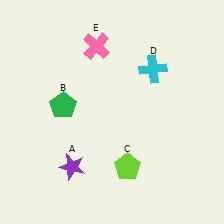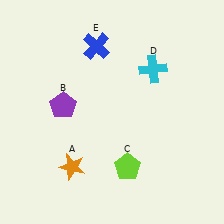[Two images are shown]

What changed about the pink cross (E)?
In Image 1, E is pink. In Image 2, it changed to blue.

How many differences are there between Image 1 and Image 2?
There are 3 differences between the two images.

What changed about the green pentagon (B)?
In Image 1, B is green. In Image 2, it changed to purple.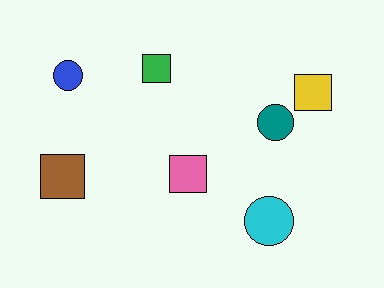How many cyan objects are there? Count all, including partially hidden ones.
There is 1 cyan object.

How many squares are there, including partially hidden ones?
There are 4 squares.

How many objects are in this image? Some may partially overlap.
There are 7 objects.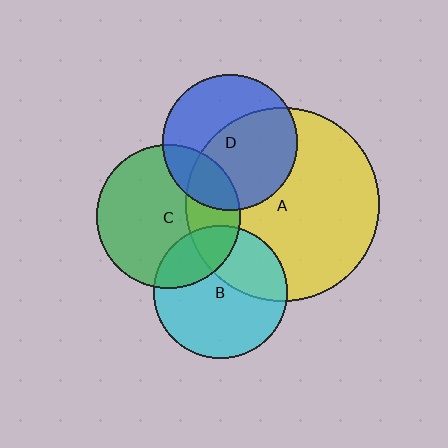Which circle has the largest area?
Circle A (yellow).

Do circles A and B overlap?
Yes.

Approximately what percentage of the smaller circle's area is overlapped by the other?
Approximately 35%.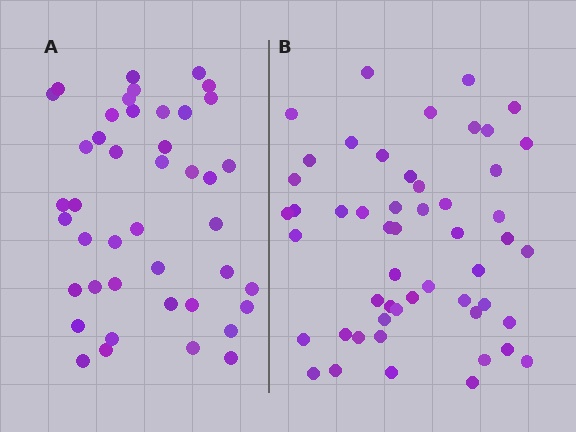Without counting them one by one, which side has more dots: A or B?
Region B (the right region) has more dots.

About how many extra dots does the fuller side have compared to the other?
Region B has roughly 8 or so more dots than region A.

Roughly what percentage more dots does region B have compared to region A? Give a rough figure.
About 20% more.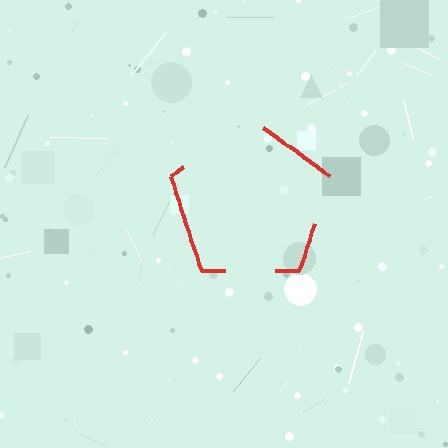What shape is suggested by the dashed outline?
The dashed outline suggests a pentagon.